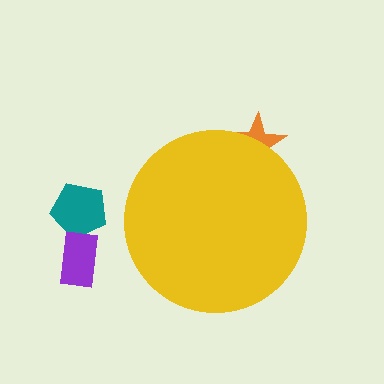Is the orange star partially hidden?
Yes, the orange star is partially hidden behind the yellow circle.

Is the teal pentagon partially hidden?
No, the teal pentagon is fully visible.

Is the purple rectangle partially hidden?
No, the purple rectangle is fully visible.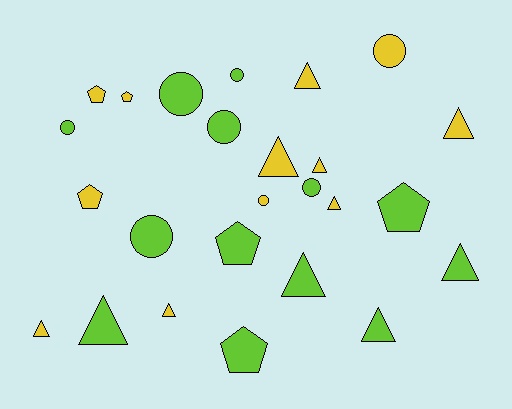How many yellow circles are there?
There are 2 yellow circles.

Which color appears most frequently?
Lime, with 13 objects.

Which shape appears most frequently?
Triangle, with 11 objects.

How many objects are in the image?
There are 25 objects.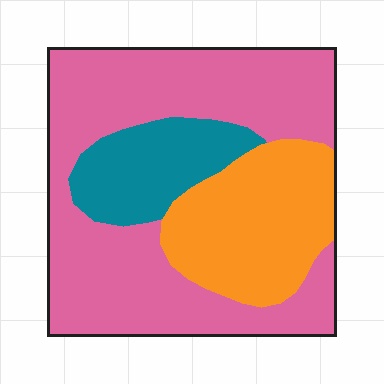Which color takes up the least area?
Teal, at roughly 15%.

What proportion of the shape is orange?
Orange takes up about one quarter (1/4) of the shape.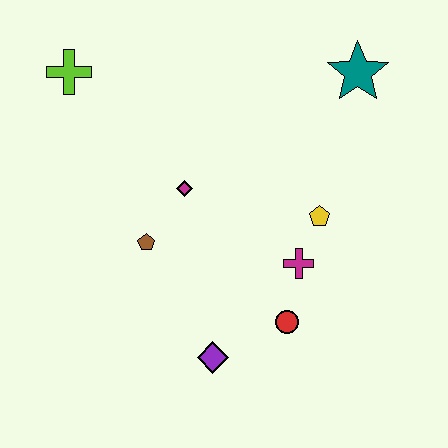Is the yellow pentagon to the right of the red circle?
Yes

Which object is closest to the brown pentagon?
The magenta diamond is closest to the brown pentagon.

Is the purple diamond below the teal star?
Yes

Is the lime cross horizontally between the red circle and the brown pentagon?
No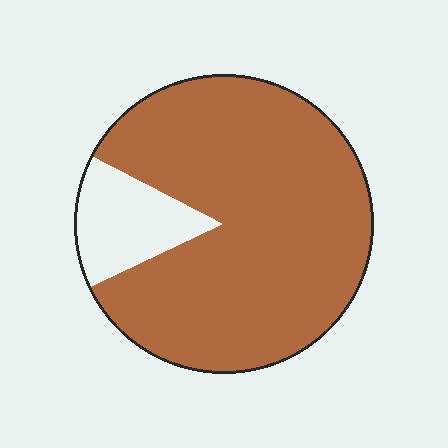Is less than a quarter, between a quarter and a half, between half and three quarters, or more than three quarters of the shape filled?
More than three quarters.